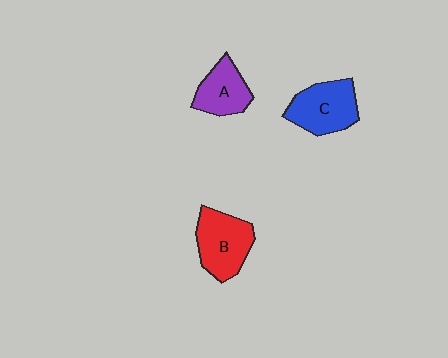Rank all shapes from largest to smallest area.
From largest to smallest: B (red), C (blue), A (purple).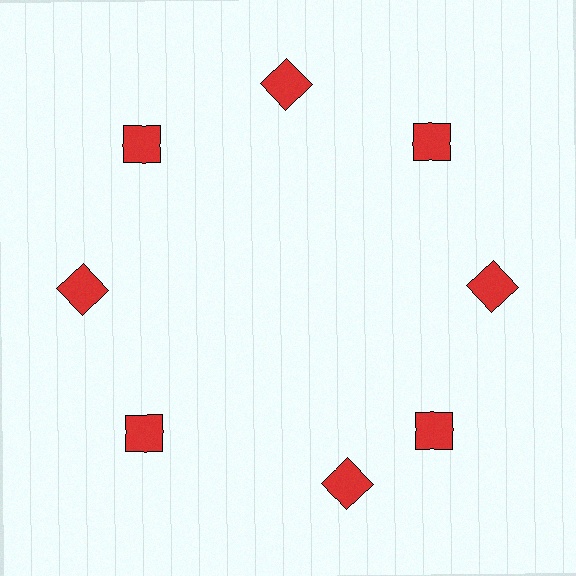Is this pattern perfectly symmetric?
No. The 8 red squares are arranged in a ring, but one element near the 6 o'clock position is rotated out of alignment along the ring, breaking the 8-fold rotational symmetry.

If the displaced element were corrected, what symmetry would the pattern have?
It would have 8-fold rotational symmetry — the pattern would map onto itself every 45 degrees.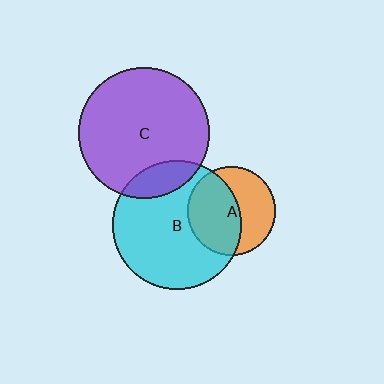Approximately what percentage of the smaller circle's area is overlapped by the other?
Approximately 15%.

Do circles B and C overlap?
Yes.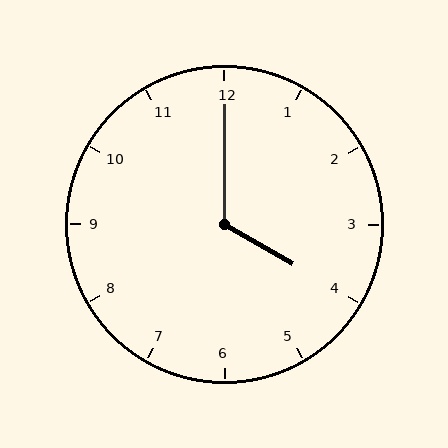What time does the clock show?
4:00.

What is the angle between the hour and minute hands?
Approximately 120 degrees.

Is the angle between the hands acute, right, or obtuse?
It is obtuse.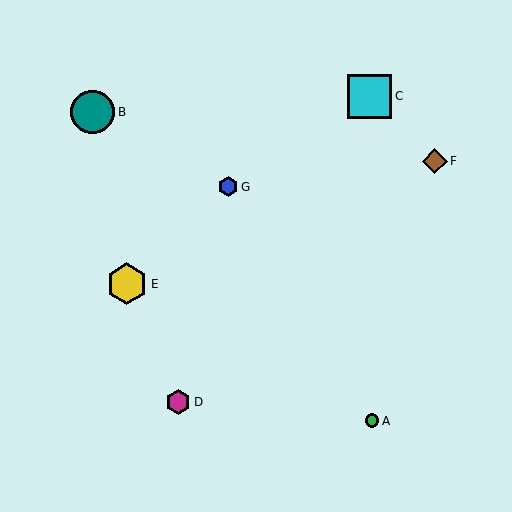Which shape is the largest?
The cyan square (labeled C) is the largest.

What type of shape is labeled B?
Shape B is a teal circle.